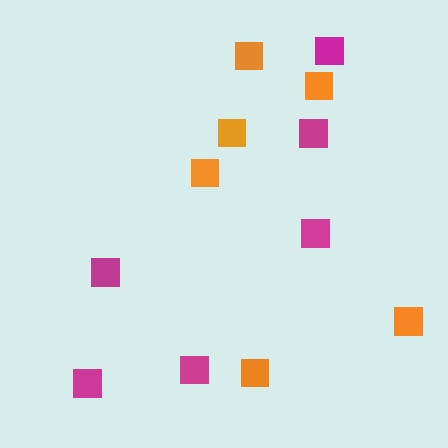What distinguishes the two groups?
There are 2 groups: one group of magenta squares (6) and one group of orange squares (6).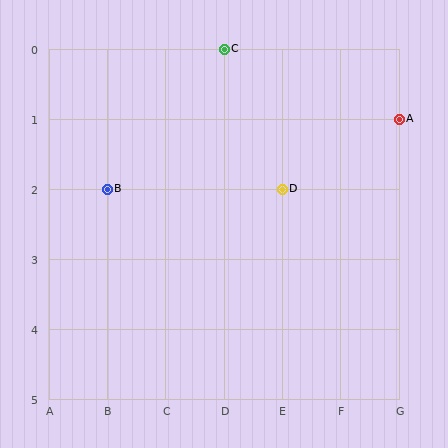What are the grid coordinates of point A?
Point A is at grid coordinates (G, 1).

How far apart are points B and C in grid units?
Points B and C are 2 columns and 2 rows apart (about 2.8 grid units diagonally).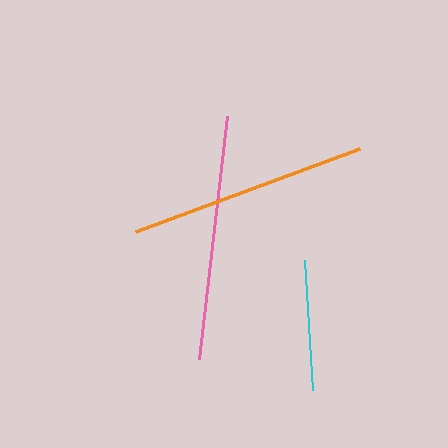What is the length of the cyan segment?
The cyan segment is approximately 131 pixels long.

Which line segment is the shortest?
The cyan line is the shortest at approximately 131 pixels.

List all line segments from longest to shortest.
From longest to shortest: pink, orange, cyan.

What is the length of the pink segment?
The pink segment is approximately 244 pixels long.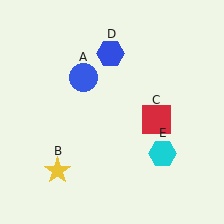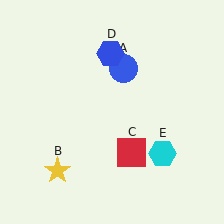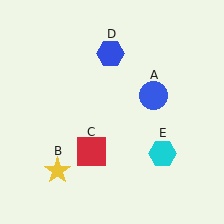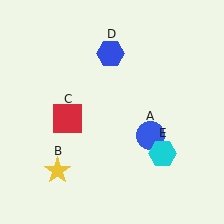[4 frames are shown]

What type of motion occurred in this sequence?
The blue circle (object A), red square (object C) rotated clockwise around the center of the scene.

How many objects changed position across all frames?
2 objects changed position: blue circle (object A), red square (object C).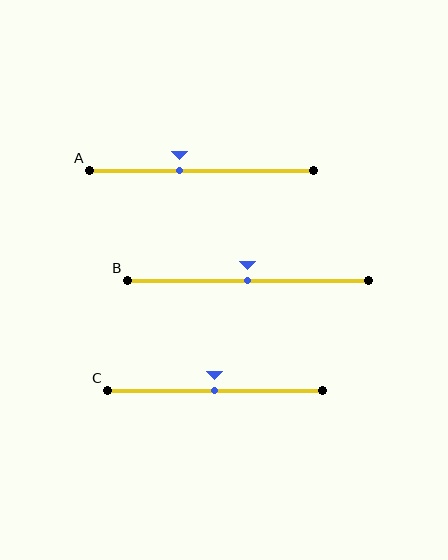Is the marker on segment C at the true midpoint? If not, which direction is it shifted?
Yes, the marker on segment C is at the true midpoint.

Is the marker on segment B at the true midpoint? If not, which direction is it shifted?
Yes, the marker on segment B is at the true midpoint.